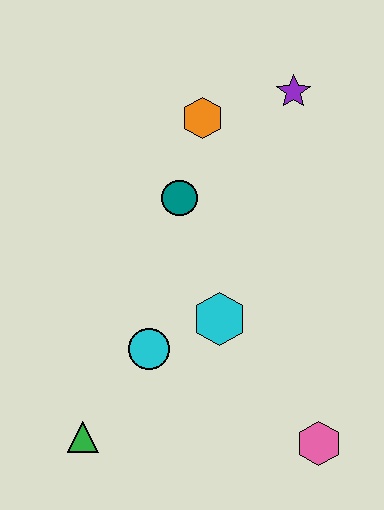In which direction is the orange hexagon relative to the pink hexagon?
The orange hexagon is above the pink hexagon.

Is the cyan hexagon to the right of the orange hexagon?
Yes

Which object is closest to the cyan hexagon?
The cyan circle is closest to the cyan hexagon.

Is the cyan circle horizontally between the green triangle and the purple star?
Yes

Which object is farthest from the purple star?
The green triangle is farthest from the purple star.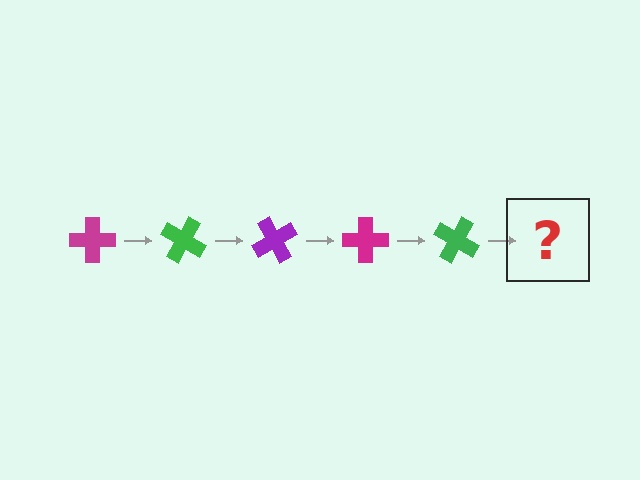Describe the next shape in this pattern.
It should be a purple cross, rotated 150 degrees from the start.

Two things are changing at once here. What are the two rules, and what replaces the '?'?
The two rules are that it rotates 30 degrees each step and the color cycles through magenta, green, and purple. The '?' should be a purple cross, rotated 150 degrees from the start.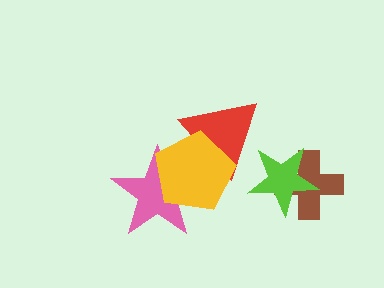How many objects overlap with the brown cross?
1 object overlaps with the brown cross.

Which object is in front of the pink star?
The yellow pentagon is in front of the pink star.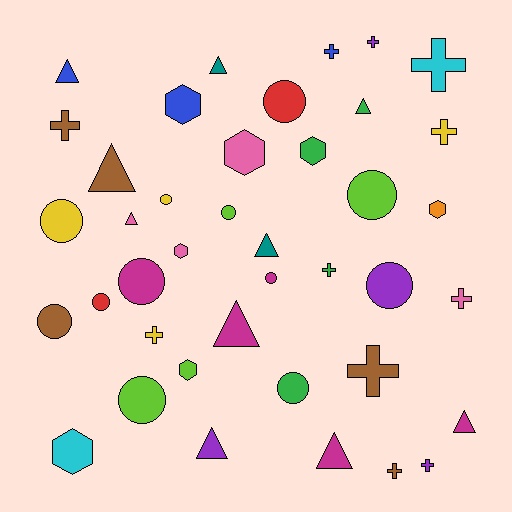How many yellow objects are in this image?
There are 4 yellow objects.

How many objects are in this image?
There are 40 objects.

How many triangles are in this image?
There are 10 triangles.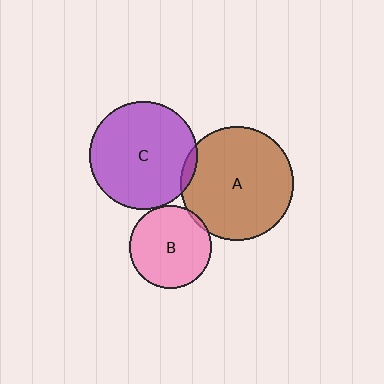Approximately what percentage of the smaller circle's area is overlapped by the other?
Approximately 5%.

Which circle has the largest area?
Circle A (brown).